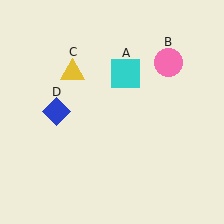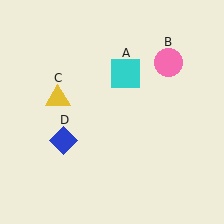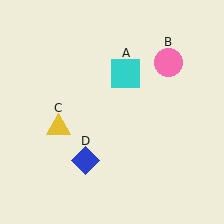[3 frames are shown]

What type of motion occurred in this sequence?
The yellow triangle (object C), blue diamond (object D) rotated counterclockwise around the center of the scene.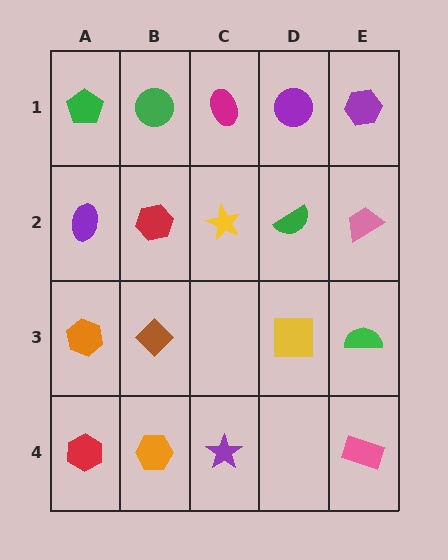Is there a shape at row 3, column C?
No, that cell is empty.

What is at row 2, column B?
A red hexagon.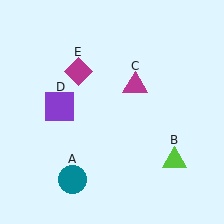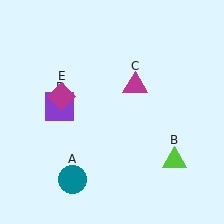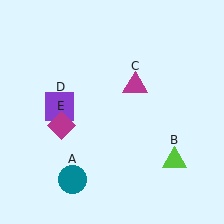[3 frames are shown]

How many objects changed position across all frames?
1 object changed position: magenta diamond (object E).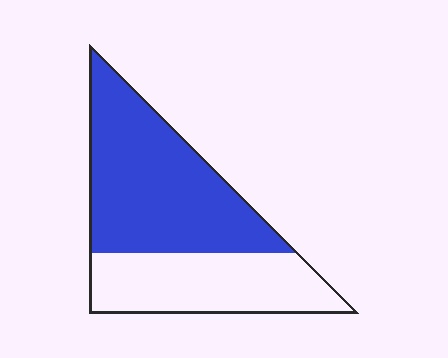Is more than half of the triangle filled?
Yes.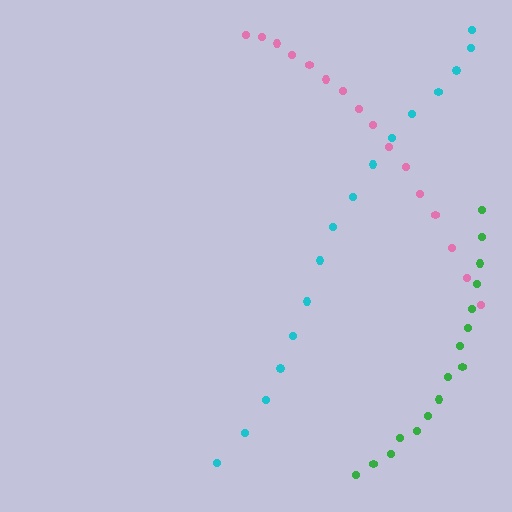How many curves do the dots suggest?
There are 3 distinct paths.